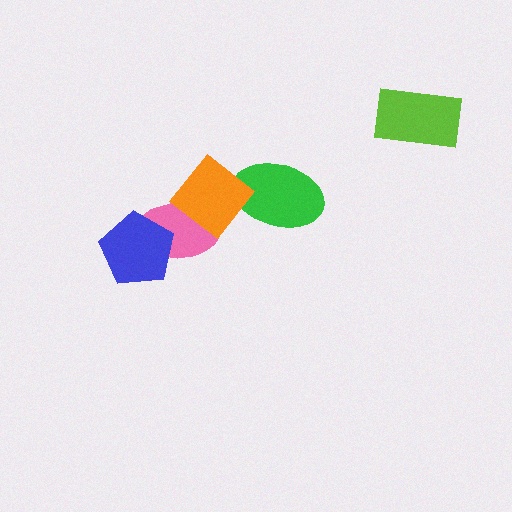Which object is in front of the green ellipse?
The orange diamond is in front of the green ellipse.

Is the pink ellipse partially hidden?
Yes, it is partially covered by another shape.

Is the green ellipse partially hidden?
Yes, it is partially covered by another shape.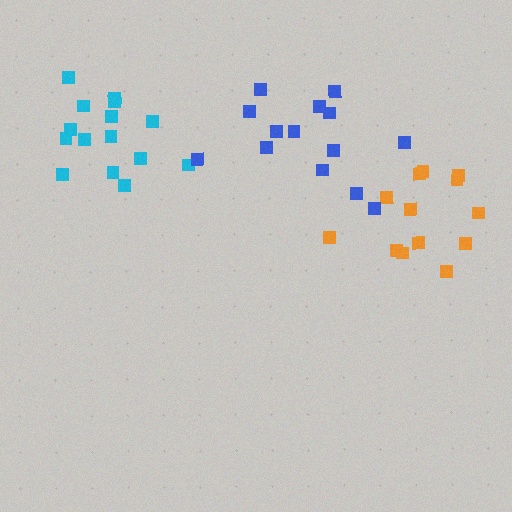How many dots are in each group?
Group 1: 13 dots, Group 2: 15 dots, Group 3: 14 dots (42 total).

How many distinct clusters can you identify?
There are 3 distinct clusters.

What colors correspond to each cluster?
The clusters are colored: orange, cyan, blue.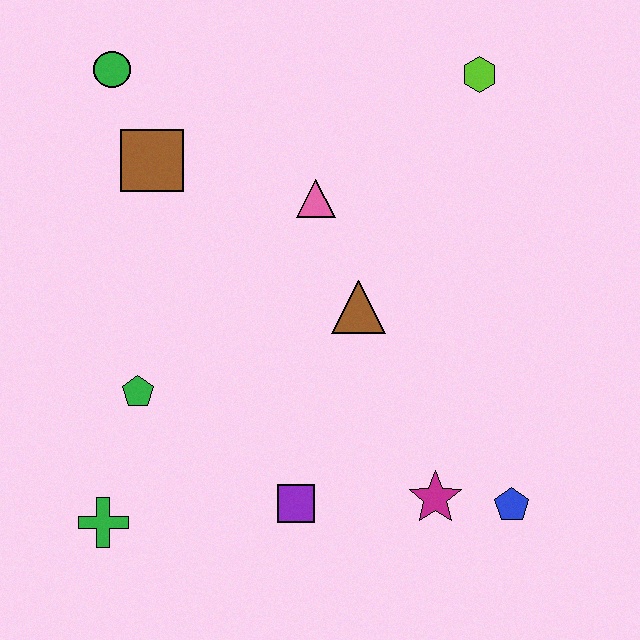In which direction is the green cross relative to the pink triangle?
The green cross is below the pink triangle.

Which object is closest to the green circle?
The brown square is closest to the green circle.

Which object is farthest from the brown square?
The blue pentagon is farthest from the brown square.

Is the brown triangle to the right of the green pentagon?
Yes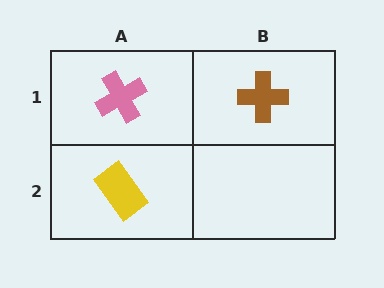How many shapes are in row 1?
2 shapes.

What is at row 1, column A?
A pink cross.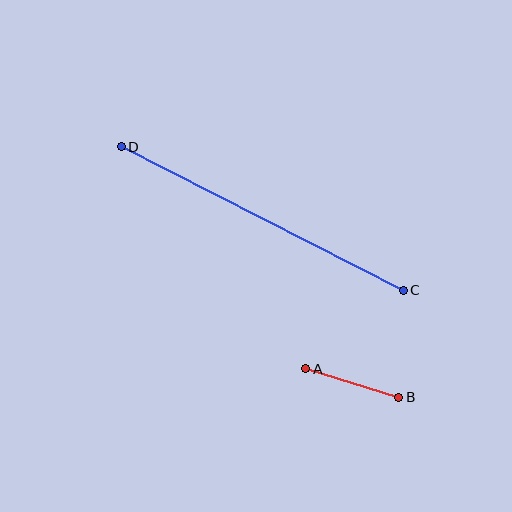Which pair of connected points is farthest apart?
Points C and D are farthest apart.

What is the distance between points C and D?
The distance is approximately 316 pixels.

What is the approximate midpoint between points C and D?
The midpoint is at approximately (262, 218) pixels.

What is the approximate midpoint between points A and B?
The midpoint is at approximately (352, 383) pixels.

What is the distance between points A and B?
The distance is approximately 97 pixels.